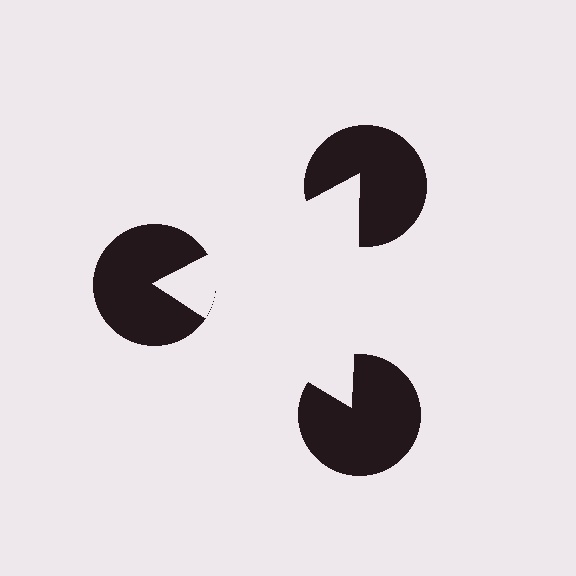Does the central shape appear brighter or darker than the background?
It typically appears slightly brighter than the background, even though no actual brightness change is drawn.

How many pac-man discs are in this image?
There are 3 — one at each vertex of the illusory triangle.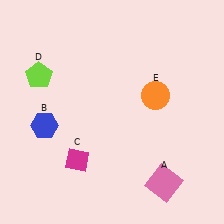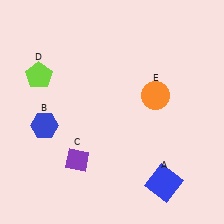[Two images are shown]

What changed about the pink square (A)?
In Image 1, A is pink. In Image 2, it changed to blue.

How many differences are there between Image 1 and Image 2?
There are 2 differences between the two images.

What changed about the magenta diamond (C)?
In Image 1, C is magenta. In Image 2, it changed to purple.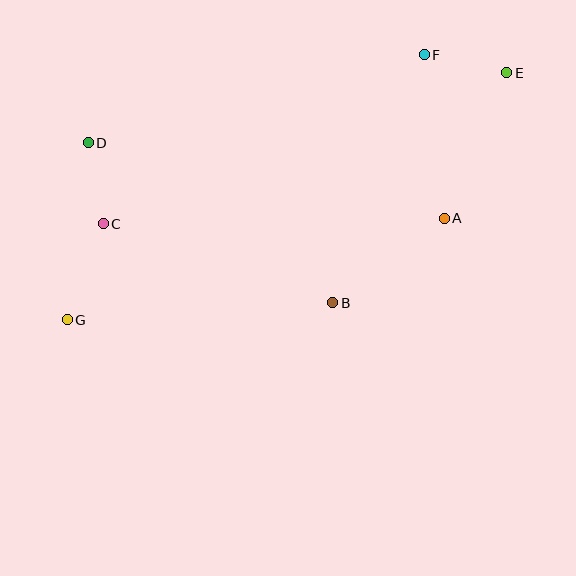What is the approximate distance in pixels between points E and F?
The distance between E and F is approximately 85 pixels.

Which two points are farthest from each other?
Points E and G are farthest from each other.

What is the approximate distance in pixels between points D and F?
The distance between D and F is approximately 347 pixels.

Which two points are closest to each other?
Points C and D are closest to each other.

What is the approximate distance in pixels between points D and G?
The distance between D and G is approximately 178 pixels.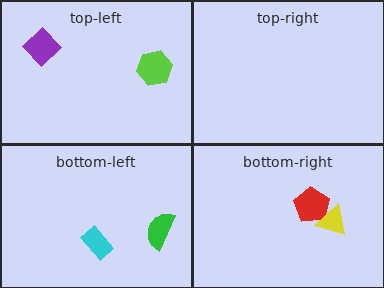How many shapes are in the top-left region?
2.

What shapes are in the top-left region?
The purple diamond, the lime hexagon.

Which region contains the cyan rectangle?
The bottom-left region.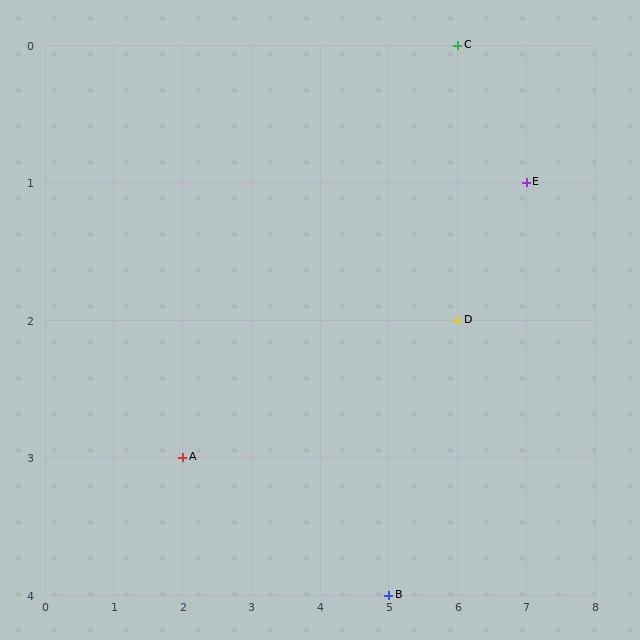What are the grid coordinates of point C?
Point C is at grid coordinates (6, 0).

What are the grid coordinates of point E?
Point E is at grid coordinates (7, 1).